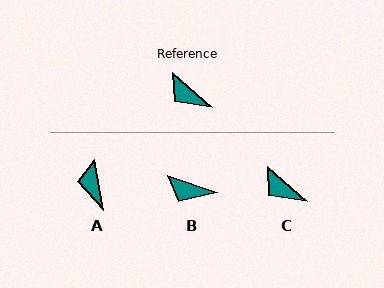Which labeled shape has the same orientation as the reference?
C.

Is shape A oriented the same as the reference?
No, it is off by about 39 degrees.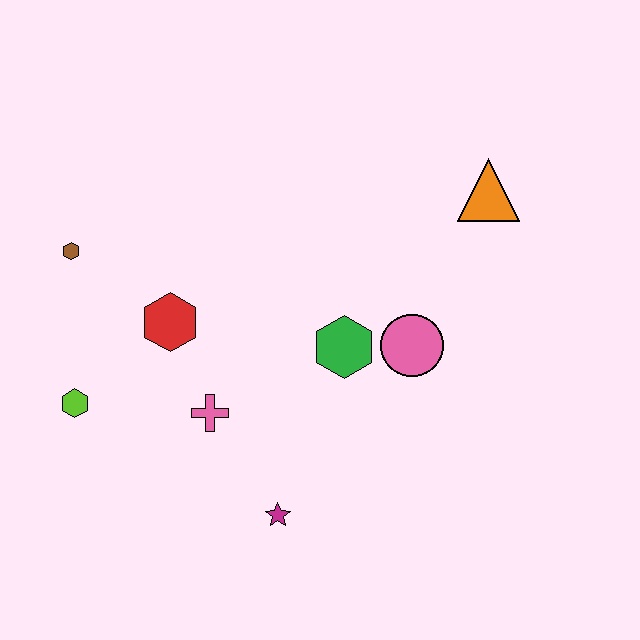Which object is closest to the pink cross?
The red hexagon is closest to the pink cross.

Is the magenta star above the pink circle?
No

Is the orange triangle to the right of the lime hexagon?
Yes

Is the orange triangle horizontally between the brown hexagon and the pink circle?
No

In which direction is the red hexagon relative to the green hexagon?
The red hexagon is to the left of the green hexagon.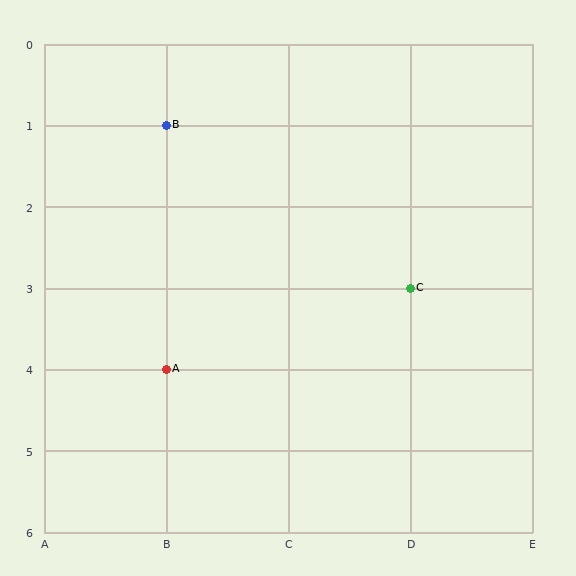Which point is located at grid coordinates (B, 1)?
Point B is at (B, 1).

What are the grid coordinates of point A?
Point A is at grid coordinates (B, 4).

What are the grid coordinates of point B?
Point B is at grid coordinates (B, 1).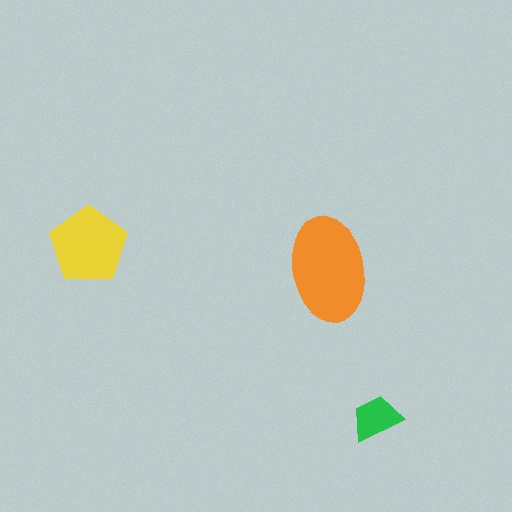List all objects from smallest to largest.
The green trapezoid, the yellow pentagon, the orange ellipse.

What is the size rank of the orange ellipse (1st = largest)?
1st.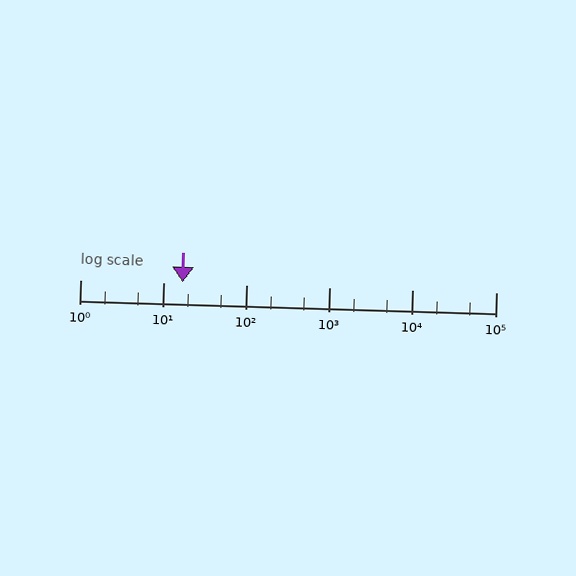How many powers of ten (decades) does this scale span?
The scale spans 5 decades, from 1 to 100000.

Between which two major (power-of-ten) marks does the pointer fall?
The pointer is between 10 and 100.